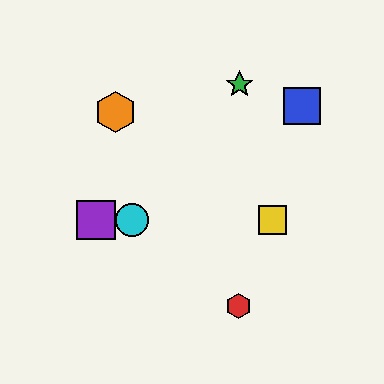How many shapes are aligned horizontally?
3 shapes (the yellow square, the purple square, the cyan circle) are aligned horizontally.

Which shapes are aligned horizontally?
The yellow square, the purple square, the cyan circle are aligned horizontally.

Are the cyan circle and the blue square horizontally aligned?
No, the cyan circle is at y≈220 and the blue square is at y≈106.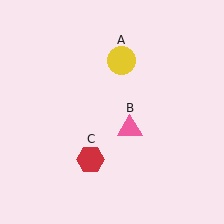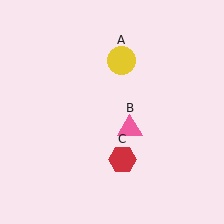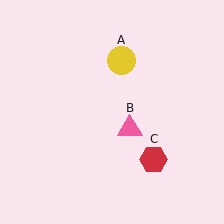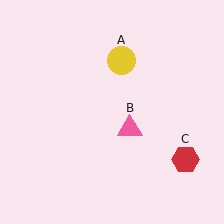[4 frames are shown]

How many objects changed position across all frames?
1 object changed position: red hexagon (object C).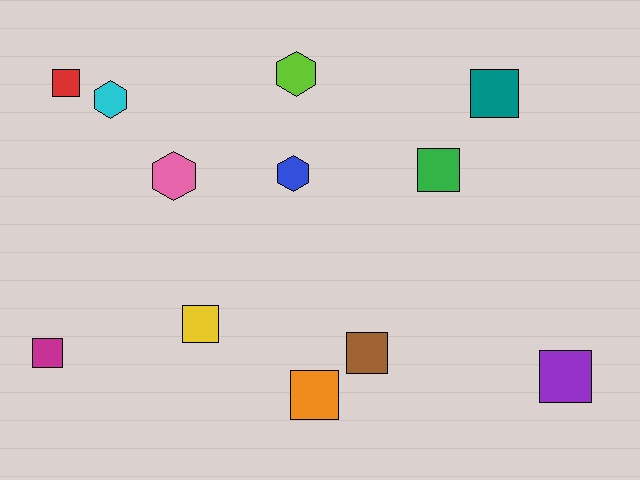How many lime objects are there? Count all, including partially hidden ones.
There is 1 lime object.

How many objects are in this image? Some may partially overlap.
There are 12 objects.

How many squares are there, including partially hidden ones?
There are 8 squares.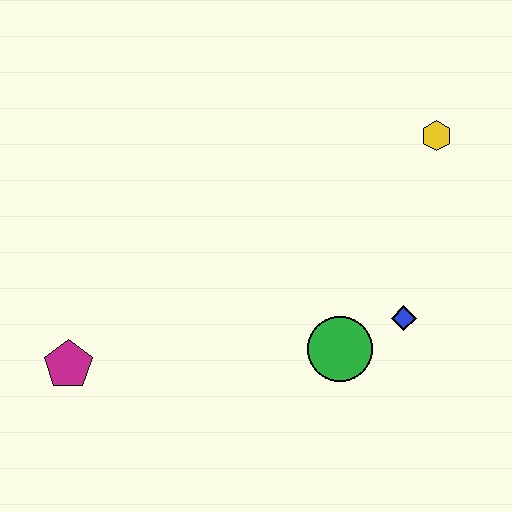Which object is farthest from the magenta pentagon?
The yellow hexagon is farthest from the magenta pentagon.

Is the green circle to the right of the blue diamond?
No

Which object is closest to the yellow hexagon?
The blue diamond is closest to the yellow hexagon.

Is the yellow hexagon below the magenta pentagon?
No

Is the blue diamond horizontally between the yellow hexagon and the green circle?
Yes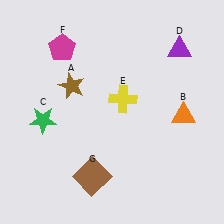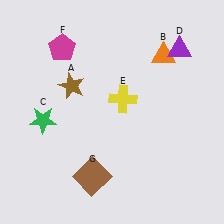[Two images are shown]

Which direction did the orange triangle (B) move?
The orange triangle (B) moved up.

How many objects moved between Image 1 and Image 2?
1 object moved between the two images.